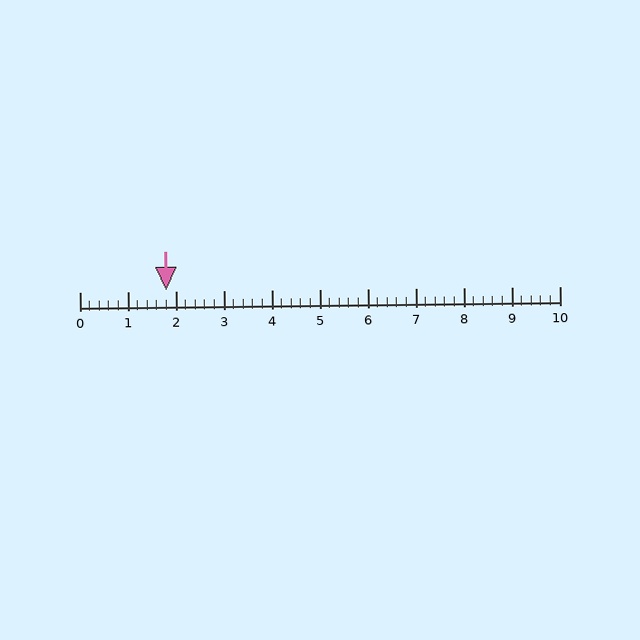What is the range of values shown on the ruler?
The ruler shows values from 0 to 10.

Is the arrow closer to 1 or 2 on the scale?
The arrow is closer to 2.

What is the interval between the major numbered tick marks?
The major tick marks are spaced 1 units apart.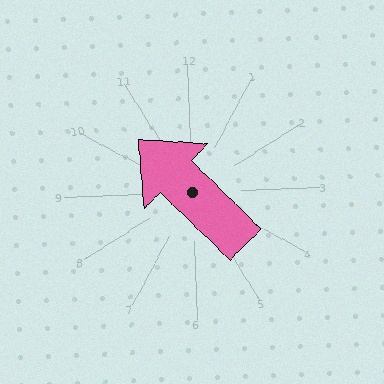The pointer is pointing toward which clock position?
Roughly 11 o'clock.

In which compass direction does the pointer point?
Northwest.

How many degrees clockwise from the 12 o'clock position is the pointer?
Approximately 317 degrees.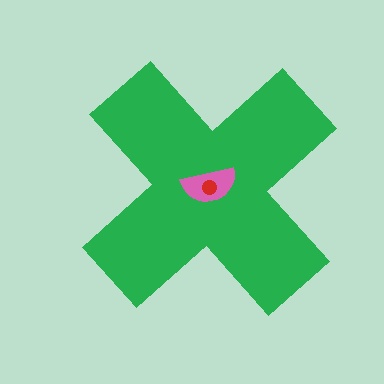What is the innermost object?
The red circle.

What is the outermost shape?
The green cross.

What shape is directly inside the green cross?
The pink semicircle.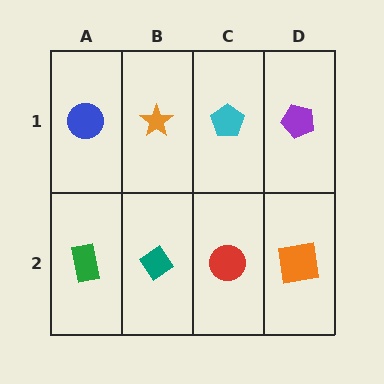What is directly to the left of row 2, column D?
A red circle.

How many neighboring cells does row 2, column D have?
2.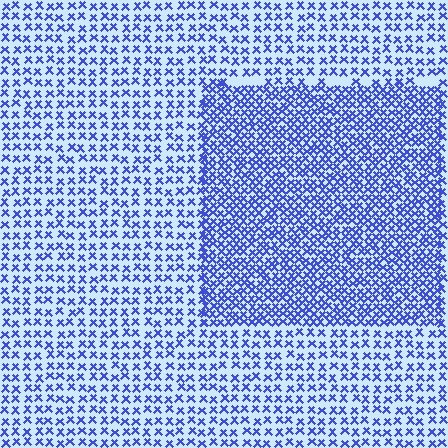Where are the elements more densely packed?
The elements are more densely packed inside the rectangle boundary.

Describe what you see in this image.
The image contains small blue elements arranged at two different densities. A rectangle-shaped region is visible where the elements are more densely packed than the surrounding area.